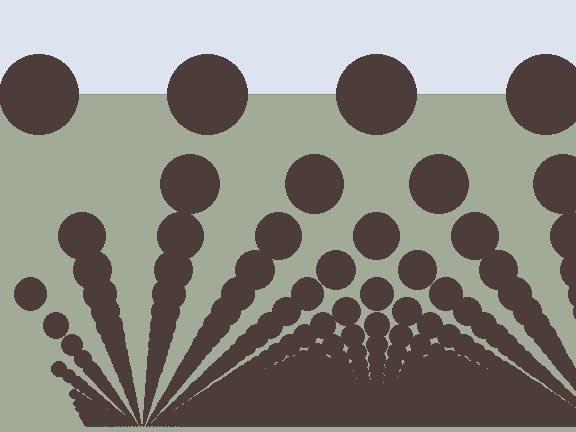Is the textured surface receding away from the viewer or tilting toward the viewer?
The surface appears to tilt toward the viewer. Texture elements get larger and sparser toward the top.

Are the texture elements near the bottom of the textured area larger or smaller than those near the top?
Smaller. The gradient is inverted — elements near the bottom are smaller and denser.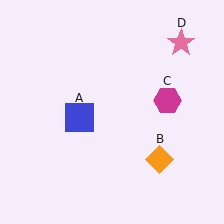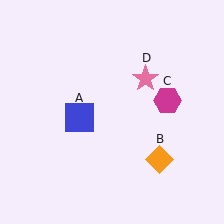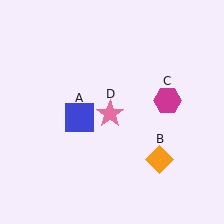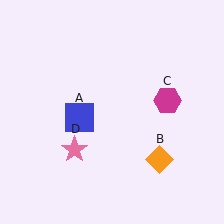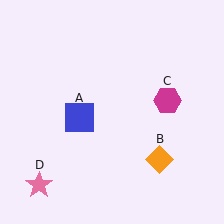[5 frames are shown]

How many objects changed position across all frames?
1 object changed position: pink star (object D).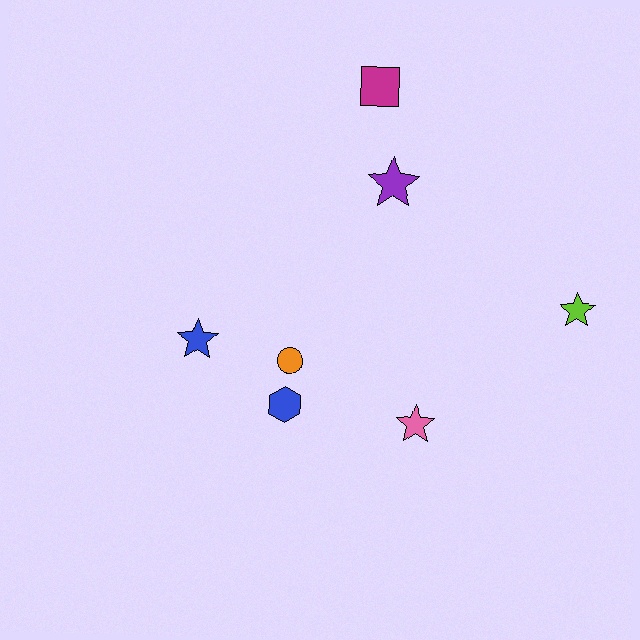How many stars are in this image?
There are 4 stars.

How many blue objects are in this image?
There are 2 blue objects.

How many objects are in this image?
There are 7 objects.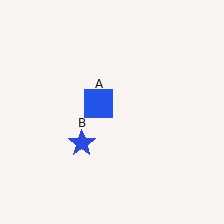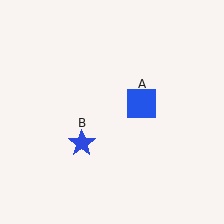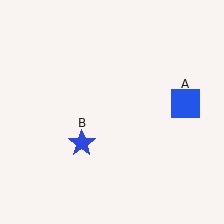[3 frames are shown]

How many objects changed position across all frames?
1 object changed position: blue square (object A).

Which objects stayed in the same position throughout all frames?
Blue star (object B) remained stationary.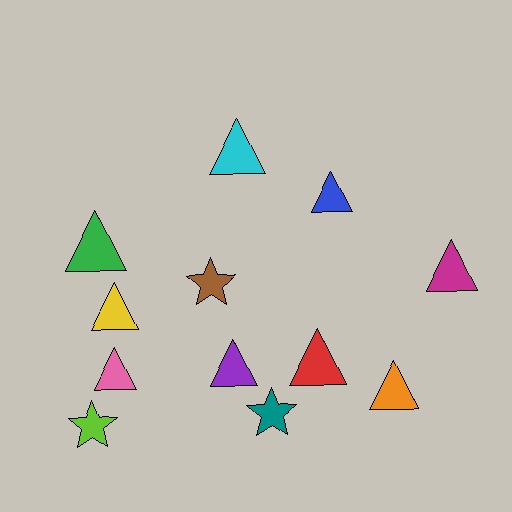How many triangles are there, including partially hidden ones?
There are 9 triangles.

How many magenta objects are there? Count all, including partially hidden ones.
There is 1 magenta object.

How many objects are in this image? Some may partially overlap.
There are 12 objects.